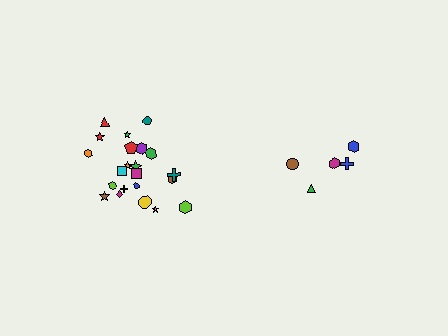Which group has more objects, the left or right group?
The left group.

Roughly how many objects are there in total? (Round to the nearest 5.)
Roughly 25 objects in total.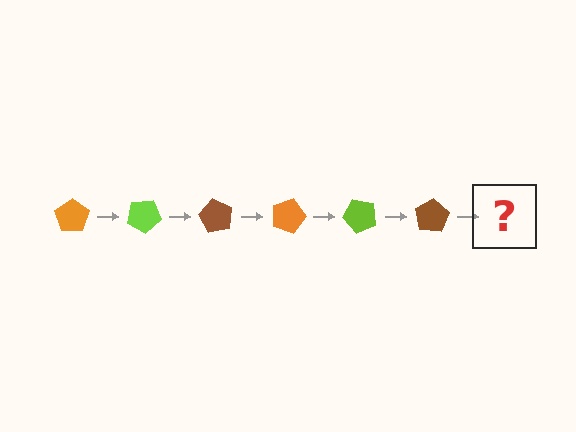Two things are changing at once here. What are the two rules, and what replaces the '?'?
The two rules are that it rotates 30 degrees each step and the color cycles through orange, lime, and brown. The '?' should be an orange pentagon, rotated 180 degrees from the start.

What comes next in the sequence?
The next element should be an orange pentagon, rotated 180 degrees from the start.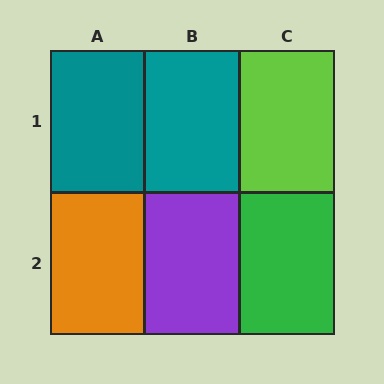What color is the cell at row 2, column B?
Purple.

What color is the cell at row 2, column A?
Orange.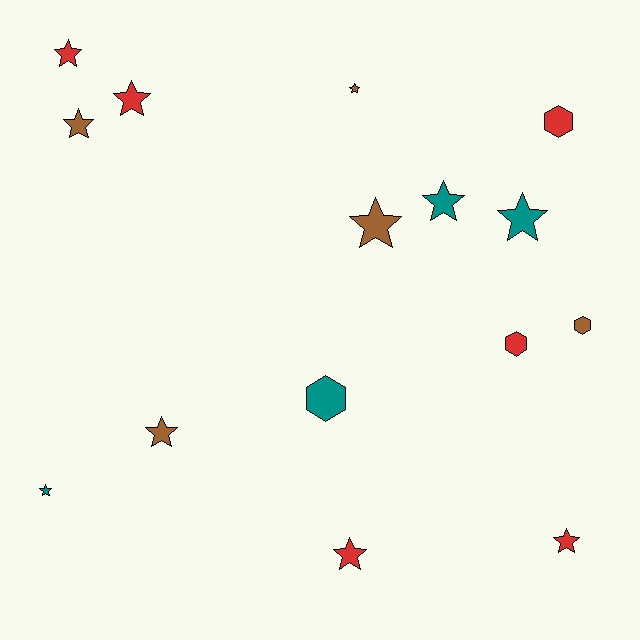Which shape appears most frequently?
Star, with 11 objects.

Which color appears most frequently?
Red, with 6 objects.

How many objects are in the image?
There are 15 objects.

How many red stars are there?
There are 4 red stars.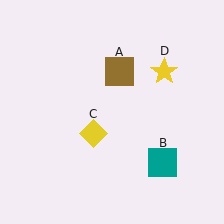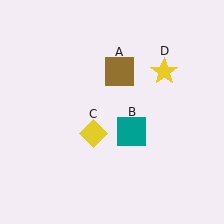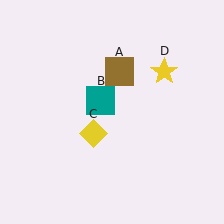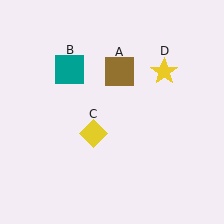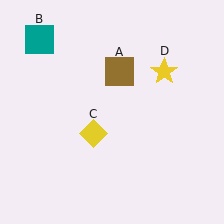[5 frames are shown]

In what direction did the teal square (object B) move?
The teal square (object B) moved up and to the left.